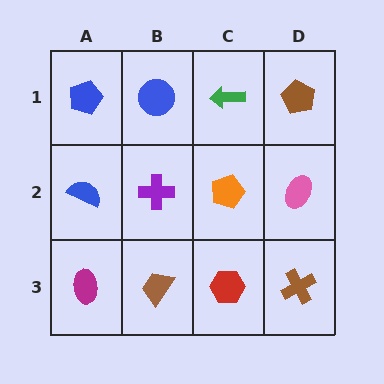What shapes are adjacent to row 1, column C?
An orange pentagon (row 2, column C), a blue circle (row 1, column B), a brown pentagon (row 1, column D).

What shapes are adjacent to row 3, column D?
A pink ellipse (row 2, column D), a red hexagon (row 3, column C).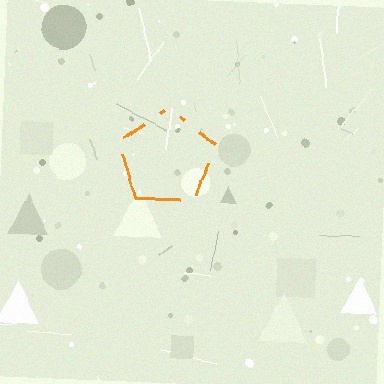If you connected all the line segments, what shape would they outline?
They would outline a pentagon.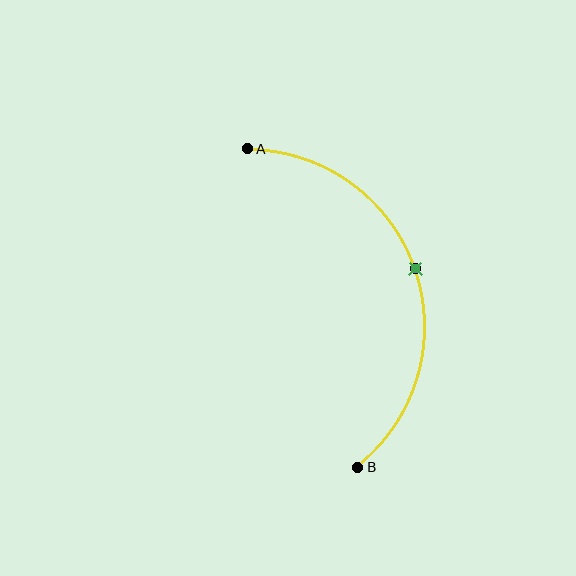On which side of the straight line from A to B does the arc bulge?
The arc bulges to the right of the straight line connecting A and B.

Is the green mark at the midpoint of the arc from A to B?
Yes. The green mark lies on the arc at equal arc-length from both A and B — it is the arc midpoint.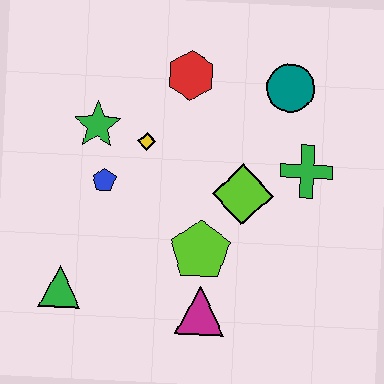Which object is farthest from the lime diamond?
The green triangle is farthest from the lime diamond.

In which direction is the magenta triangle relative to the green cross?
The magenta triangle is below the green cross.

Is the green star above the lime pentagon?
Yes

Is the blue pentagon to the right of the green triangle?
Yes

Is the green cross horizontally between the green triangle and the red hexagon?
No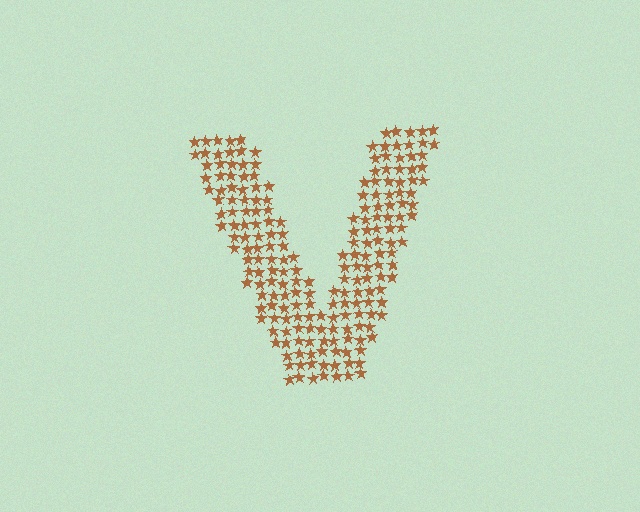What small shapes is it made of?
It is made of small stars.